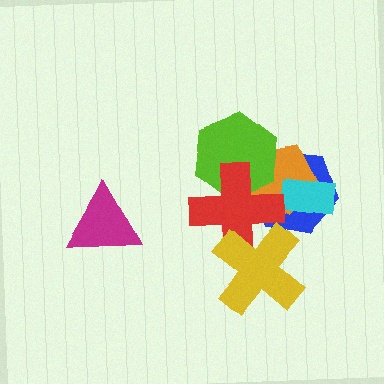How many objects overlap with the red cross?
4 objects overlap with the red cross.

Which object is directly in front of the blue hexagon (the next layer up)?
The orange pentagon is directly in front of the blue hexagon.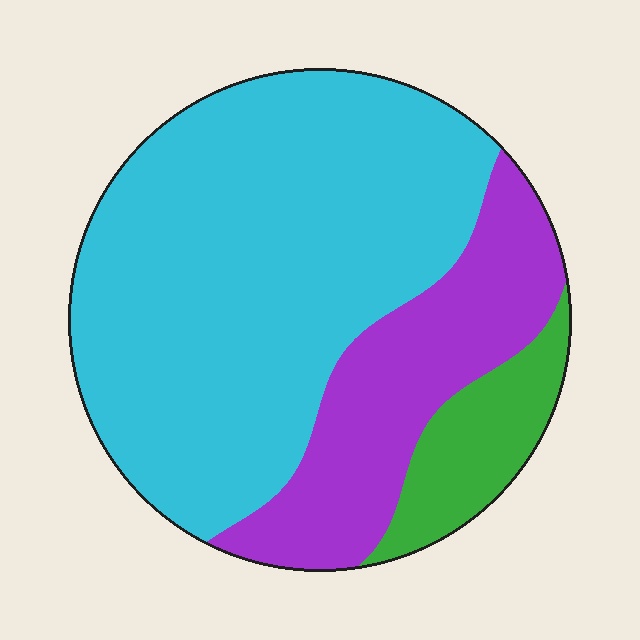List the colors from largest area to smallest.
From largest to smallest: cyan, purple, green.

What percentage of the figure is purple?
Purple covers about 25% of the figure.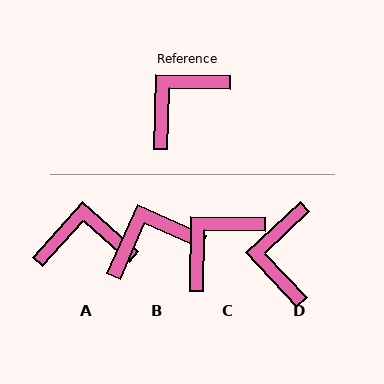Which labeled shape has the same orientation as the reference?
C.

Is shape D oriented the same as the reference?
No, it is off by about 44 degrees.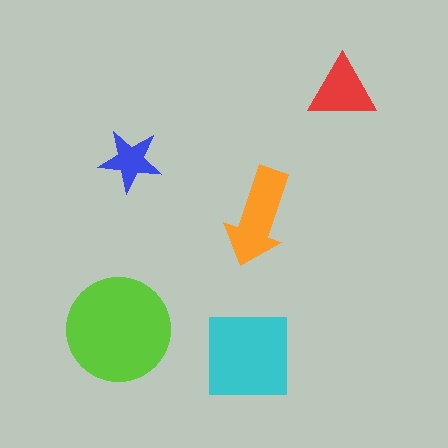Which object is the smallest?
The blue star.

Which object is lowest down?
The cyan square is bottommost.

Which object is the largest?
The lime circle.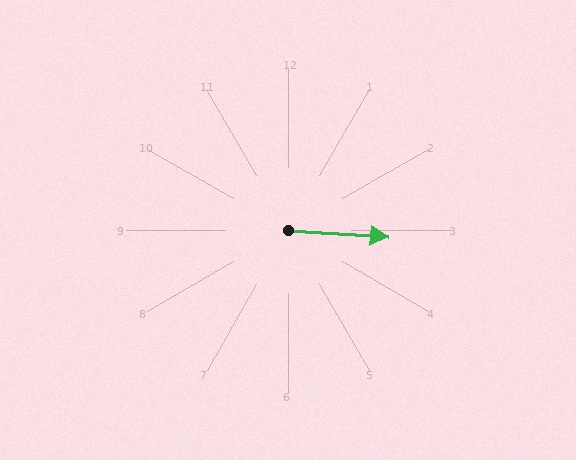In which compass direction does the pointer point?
East.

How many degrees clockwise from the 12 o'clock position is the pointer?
Approximately 94 degrees.